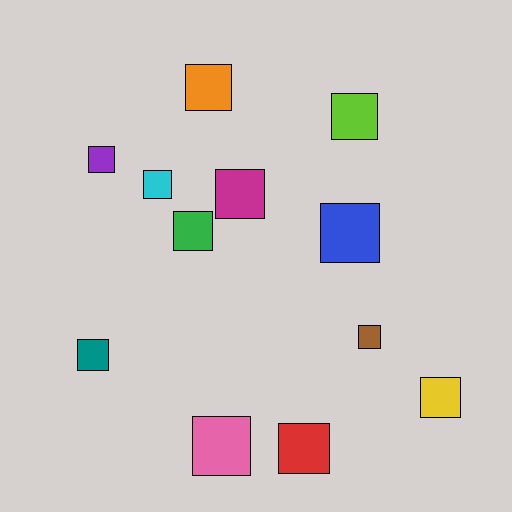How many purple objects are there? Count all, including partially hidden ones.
There is 1 purple object.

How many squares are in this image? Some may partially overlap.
There are 12 squares.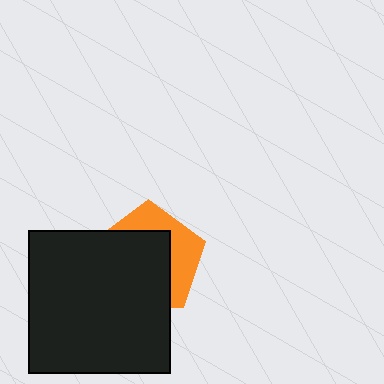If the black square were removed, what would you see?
You would see the complete orange pentagon.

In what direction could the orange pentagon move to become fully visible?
The orange pentagon could move toward the upper-right. That would shift it out from behind the black square entirely.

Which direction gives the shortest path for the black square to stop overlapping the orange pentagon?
Moving toward the lower-left gives the shortest separation.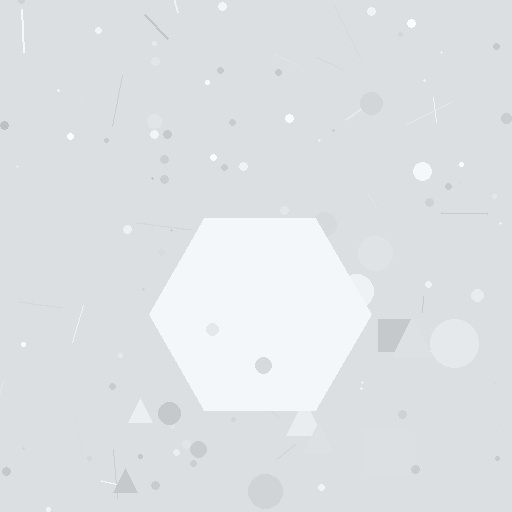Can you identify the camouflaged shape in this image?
The camouflaged shape is a hexagon.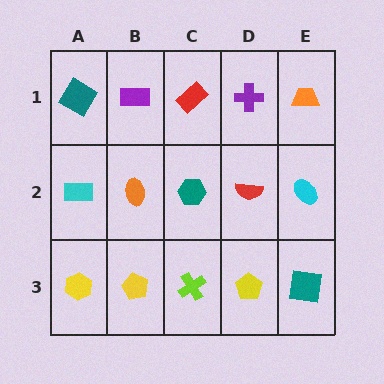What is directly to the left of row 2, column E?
A red semicircle.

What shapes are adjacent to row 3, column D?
A red semicircle (row 2, column D), a lime cross (row 3, column C), a teal square (row 3, column E).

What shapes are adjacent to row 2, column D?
A purple cross (row 1, column D), a yellow pentagon (row 3, column D), a teal hexagon (row 2, column C), a cyan ellipse (row 2, column E).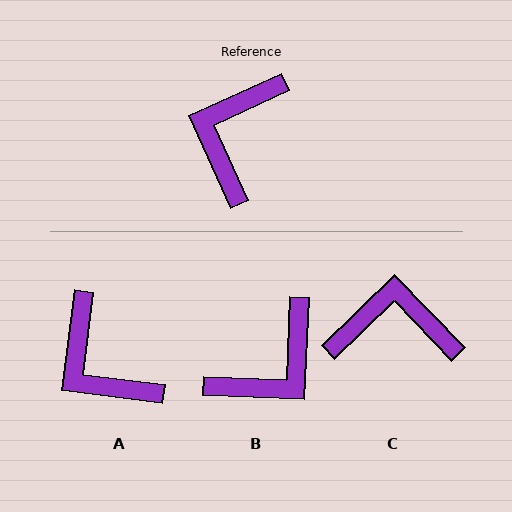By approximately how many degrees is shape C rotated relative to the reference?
Approximately 71 degrees clockwise.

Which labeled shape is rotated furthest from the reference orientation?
B, about 153 degrees away.